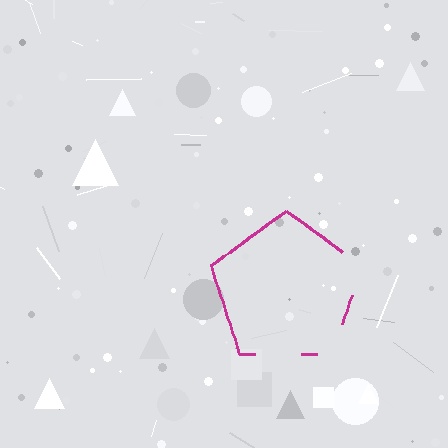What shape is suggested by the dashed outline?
The dashed outline suggests a pentagon.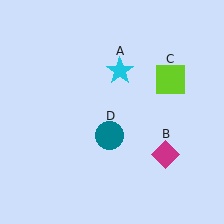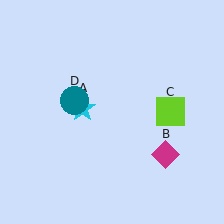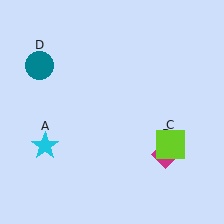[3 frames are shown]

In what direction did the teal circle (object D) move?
The teal circle (object D) moved up and to the left.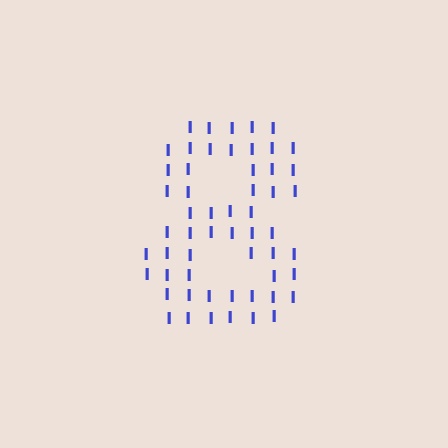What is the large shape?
The large shape is the digit 8.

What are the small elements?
The small elements are letter I's.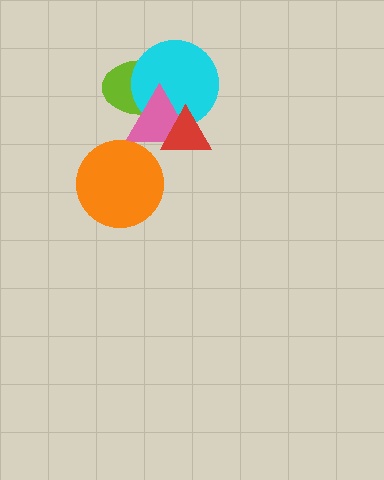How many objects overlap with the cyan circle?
3 objects overlap with the cyan circle.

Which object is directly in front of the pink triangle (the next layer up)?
The red triangle is directly in front of the pink triangle.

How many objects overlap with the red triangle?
3 objects overlap with the red triangle.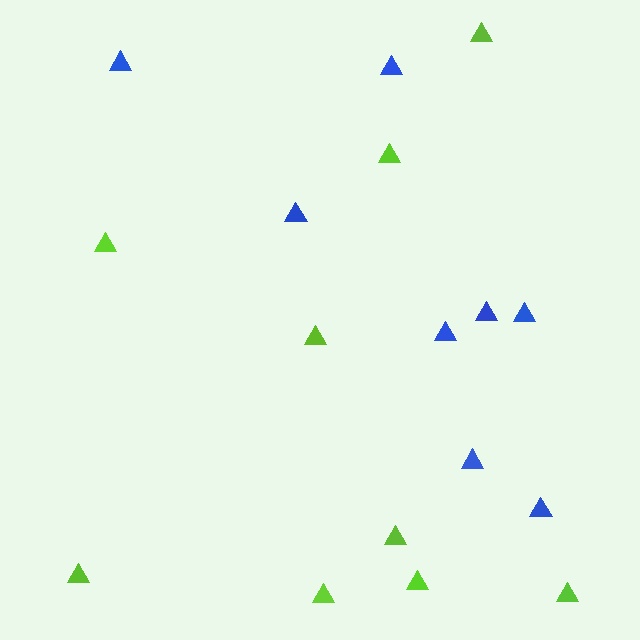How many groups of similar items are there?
There are 2 groups: one group of lime triangles (9) and one group of blue triangles (8).